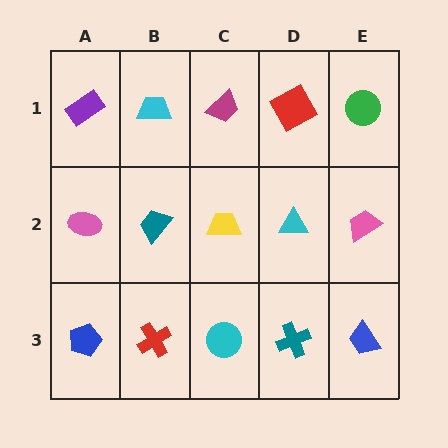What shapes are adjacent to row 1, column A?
A pink ellipse (row 2, column A), a cyan trapezoid (row 1, column B).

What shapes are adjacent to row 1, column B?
A teal trapezoid (row 2, column B), a purple rectangle (row 1, column A), a magenta trapezoid (row 1, column C).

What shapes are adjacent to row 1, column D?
A cyan triangle (row 2, column D), a magenta trapezoid (row 1, column C), a green circle (row 1, column E).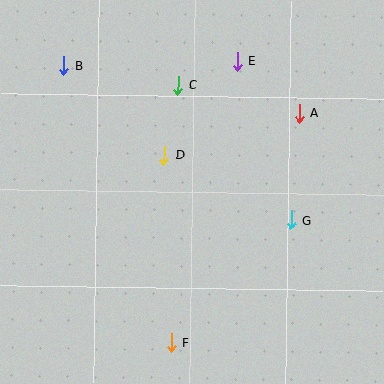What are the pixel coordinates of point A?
Point A is at (300, 113).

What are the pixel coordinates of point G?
Point G is at (291, 220).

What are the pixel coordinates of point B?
Point B is at (64, 66).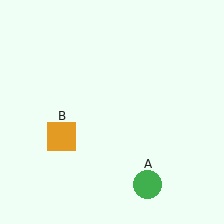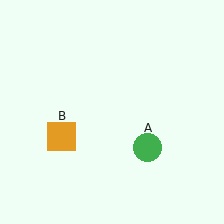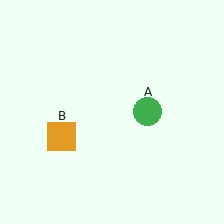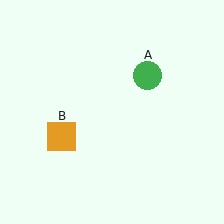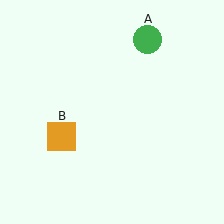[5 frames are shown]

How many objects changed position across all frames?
1 object changed position: green circle (object A).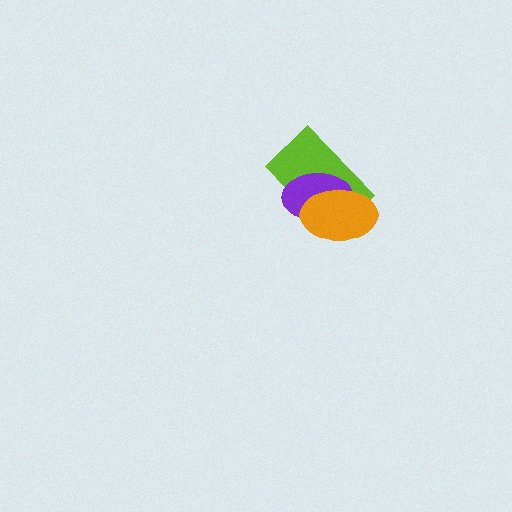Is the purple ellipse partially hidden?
Yes, it is partially covered by another shape.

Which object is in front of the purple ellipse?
The orange ellipse is in front of the purple ellipse.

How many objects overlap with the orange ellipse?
2 objects overlap with the orange ellipse.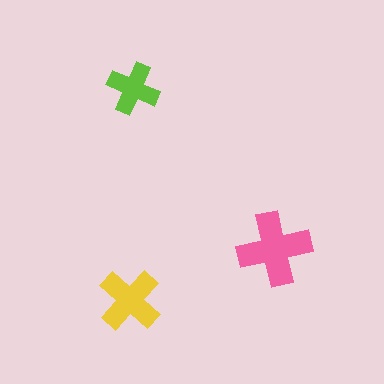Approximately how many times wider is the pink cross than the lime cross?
About 1.5 times wider.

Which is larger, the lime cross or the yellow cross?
The yellow one.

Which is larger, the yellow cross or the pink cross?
The pink one.